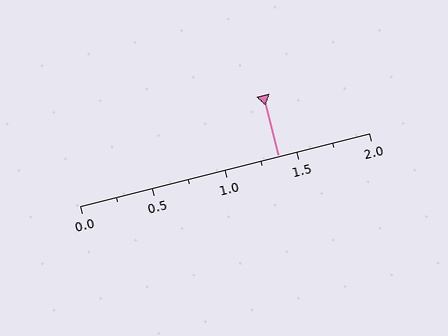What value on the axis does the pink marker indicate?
The marker indicates approximately 1.38.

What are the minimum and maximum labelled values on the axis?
The axis runs from 0.0 to 2.0.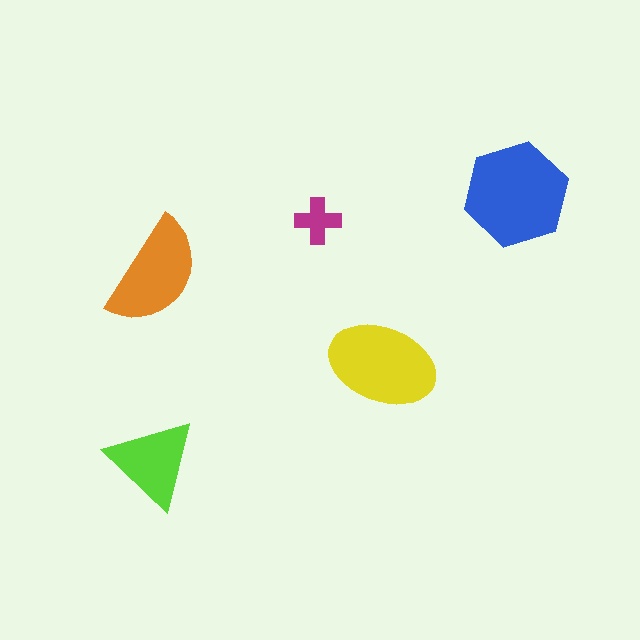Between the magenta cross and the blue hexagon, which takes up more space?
The blue hexagon.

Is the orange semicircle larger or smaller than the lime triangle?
Larger.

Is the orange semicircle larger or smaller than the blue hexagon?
Smaller.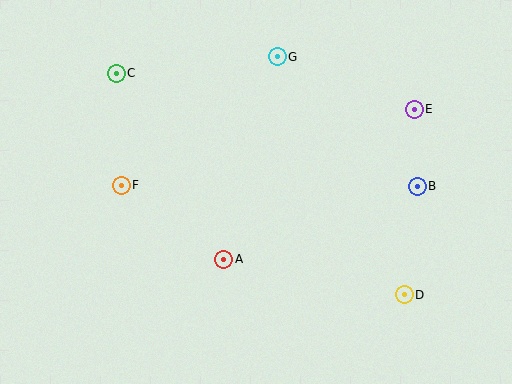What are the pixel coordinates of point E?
Point E is at (414, 109).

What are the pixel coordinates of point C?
Point C is at (116, 73).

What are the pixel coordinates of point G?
Point G is at (277, 57).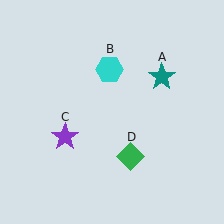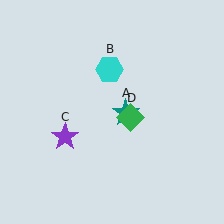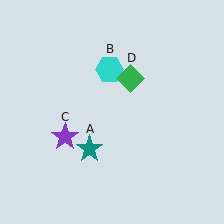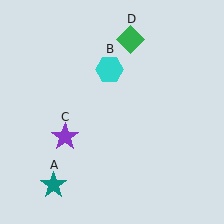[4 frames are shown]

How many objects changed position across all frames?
2 objects changed position: teal star (object A), green diamond (object D).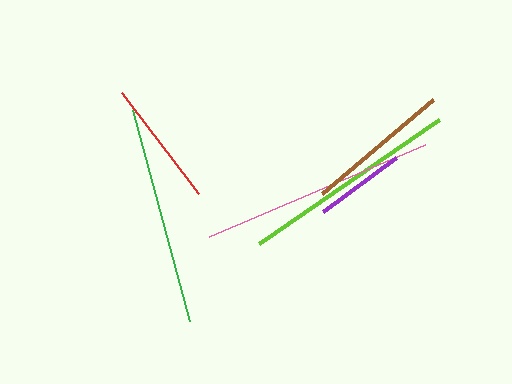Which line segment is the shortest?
The purple line is the shortest at approximately 92 pixels.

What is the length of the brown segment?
The brown segment is approximately 146 pixels long.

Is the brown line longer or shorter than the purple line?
The brown line is longer than the purple line.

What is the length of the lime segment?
The lime segment is approximately 219 pixels long.